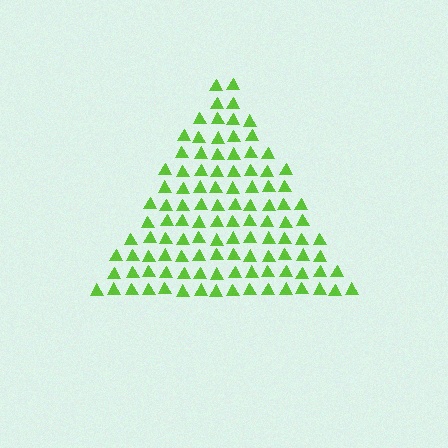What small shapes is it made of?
It is made of small triangles.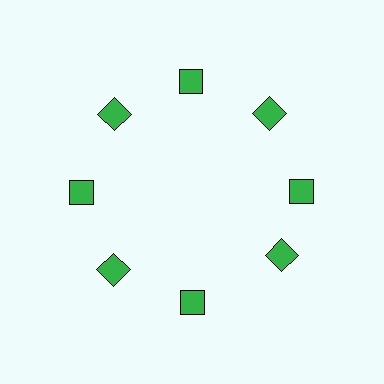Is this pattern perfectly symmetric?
No. The 8 green squares are arranged in a ring, but one element near the 4 o'clock position is rotated out of alignment along the ring, breaking the 8-fold rotational symmetry.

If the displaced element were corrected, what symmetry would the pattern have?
It would have 8-fold rotational symmetry — the pattern would map onto itself every 45 degrees.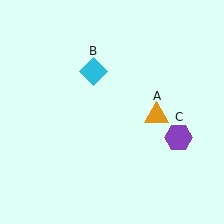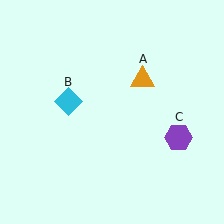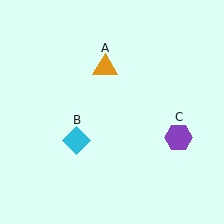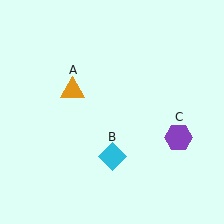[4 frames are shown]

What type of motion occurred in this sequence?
The orange triangle (object A), cyan diamond (object B) rotated counterclockwise around the center of the scene.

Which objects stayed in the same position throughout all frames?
Purple hexagon (object C) remained stationary.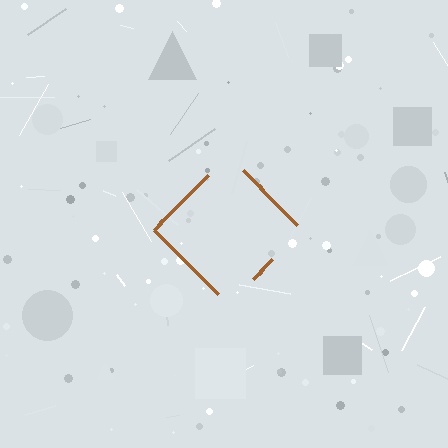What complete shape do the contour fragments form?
The contour fragments form a diamond.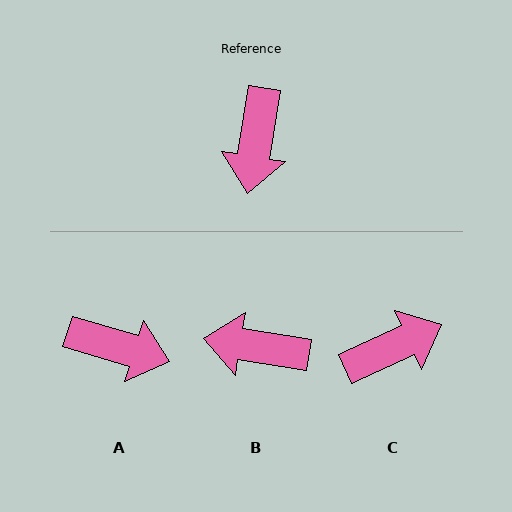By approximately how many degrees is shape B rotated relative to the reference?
Approximately 90 degrees clockwise.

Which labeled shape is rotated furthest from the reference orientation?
C, about 124 degrees away.